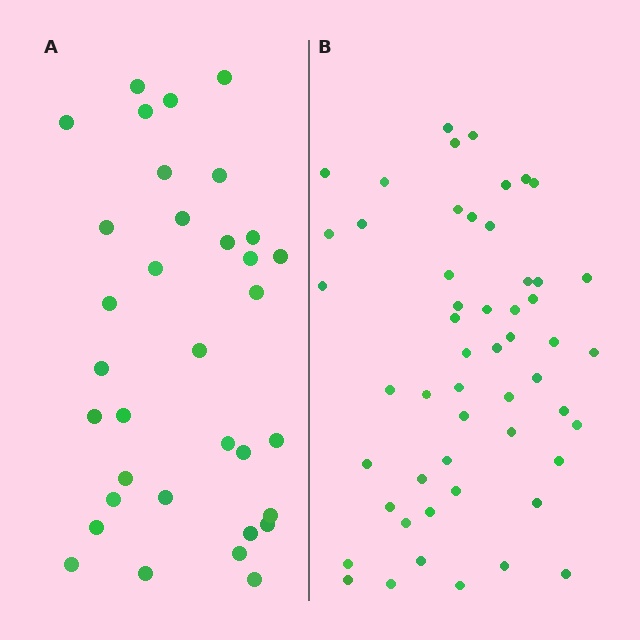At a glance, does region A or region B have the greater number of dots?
Region B (the right region) has more dots.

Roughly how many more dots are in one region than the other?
Region B has approximately 20 more dots than region A.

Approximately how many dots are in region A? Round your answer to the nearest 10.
About 30 dots. (The exact count is 34, which rounds to 30.)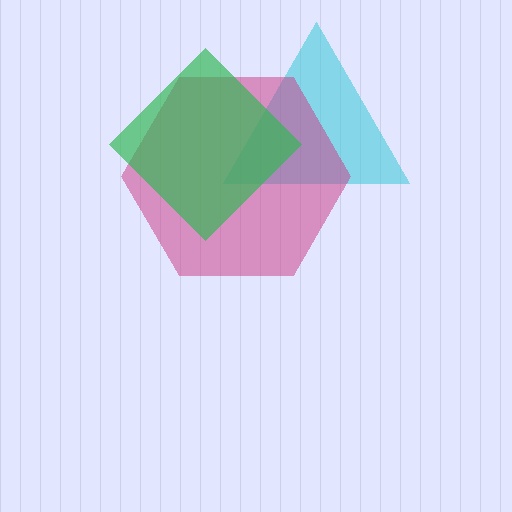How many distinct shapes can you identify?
There are 3 distinct shapes: a cyan triangle, a magenta hexagon, a green diamond.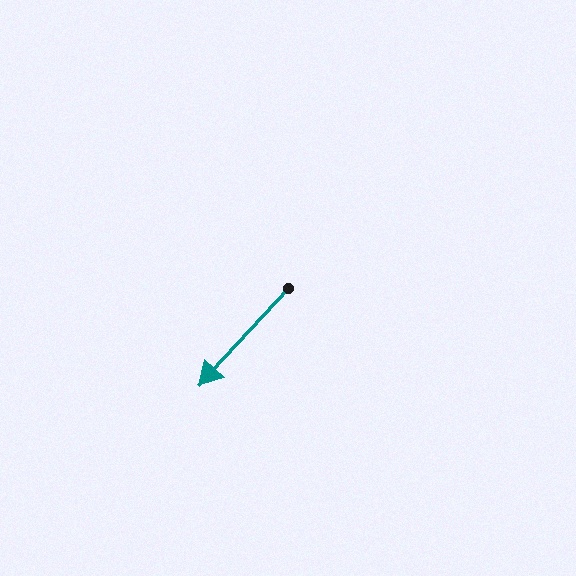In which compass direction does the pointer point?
Southwest.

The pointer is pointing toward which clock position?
Roughly 7 o'clock.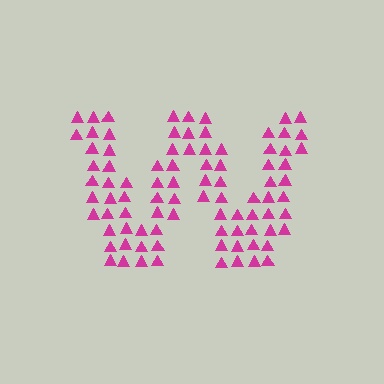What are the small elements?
The small elements are triangles.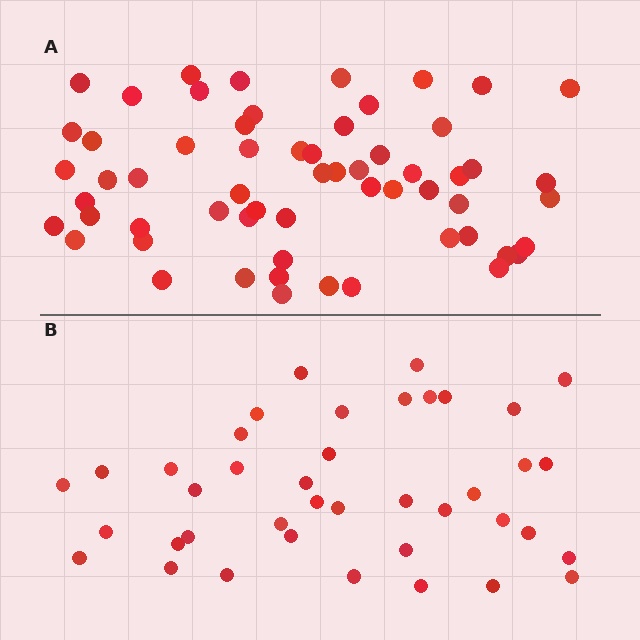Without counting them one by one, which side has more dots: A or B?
Region A (the top region) has more dots.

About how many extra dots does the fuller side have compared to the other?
Region A has approximately 20 more dots than region B.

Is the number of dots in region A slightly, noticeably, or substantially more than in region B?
Region A has substantially more. The ratio is roughly 1.5 to 1.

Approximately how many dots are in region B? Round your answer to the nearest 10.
About 40 dots.